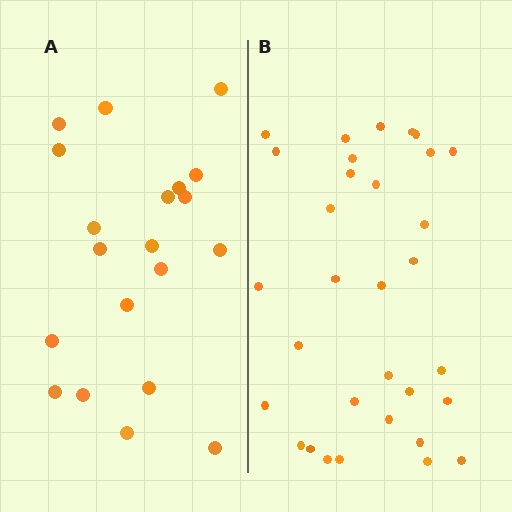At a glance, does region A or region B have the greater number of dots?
Region B (the right region) has more dots.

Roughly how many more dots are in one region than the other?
Region B has roughly 12 or so more dots than region A.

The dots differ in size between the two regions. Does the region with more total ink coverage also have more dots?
No. Region A has more total ink coverage because its dots are larger, but region B actually contains more individual dots. Total area can be misleading — the number of items is what matters here.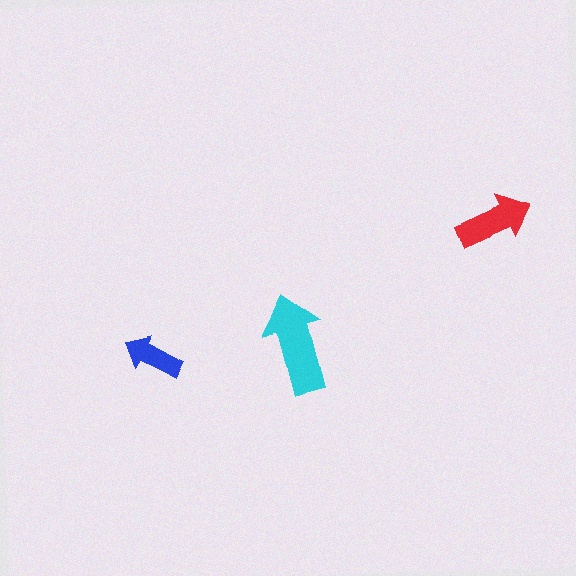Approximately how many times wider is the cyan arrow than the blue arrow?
About 1.5 times wider.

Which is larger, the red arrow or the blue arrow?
The red one.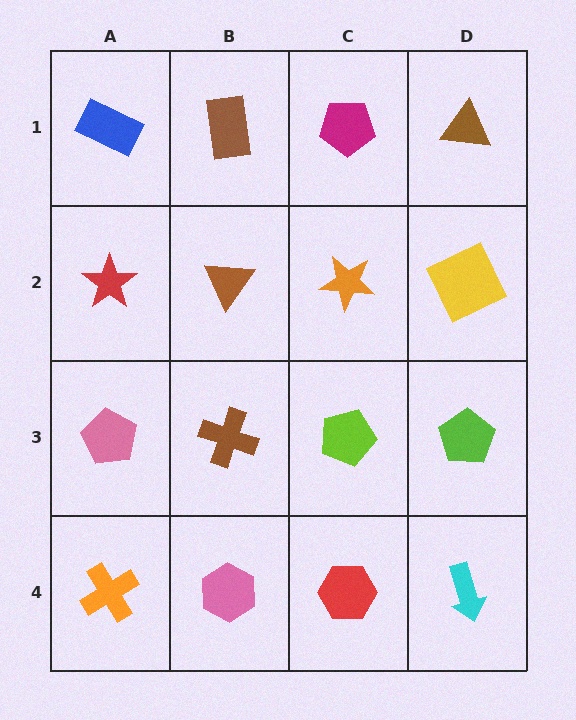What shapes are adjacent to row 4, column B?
A brown cross (row 3, column B), an orange cross (row 4, column A), a red hexagon (row 4, column C).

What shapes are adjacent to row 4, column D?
A lime pentagon (row 3, column D), a red hexagon (row 4, column C).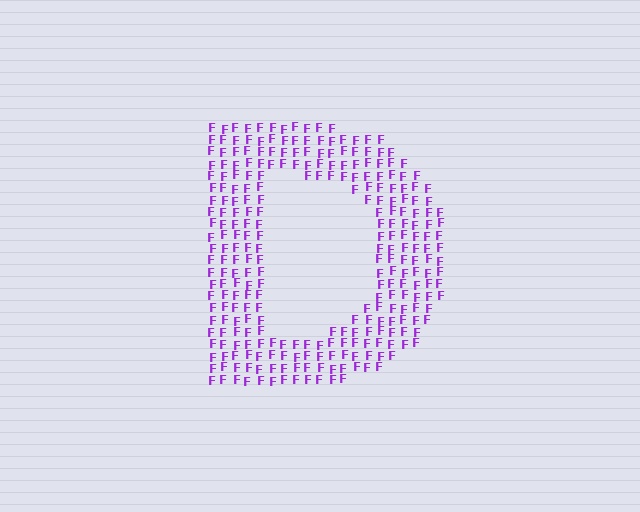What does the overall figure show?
The overall figure shows the letter D.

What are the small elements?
The small elements are letter F's.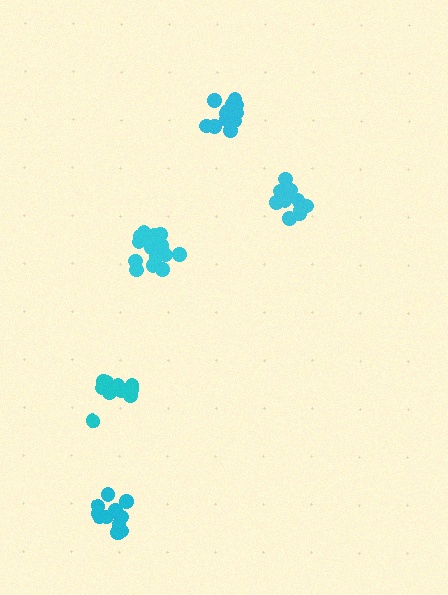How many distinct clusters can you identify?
There are 5 distinct clusters.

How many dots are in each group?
Group 1: 18 dots, Group 2: 15 dots, Group 3: 12 dots, Group 4: 12 dots, Group 5: 14 dots (71 total).